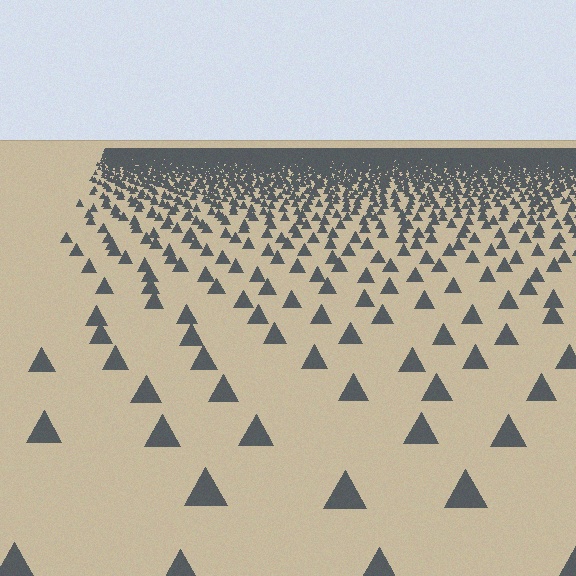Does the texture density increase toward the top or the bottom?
Density increases toward the top.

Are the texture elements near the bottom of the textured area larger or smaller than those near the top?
Larger. Near the bottom, elements are closer to the viewer and appear at a bigger on-screen size.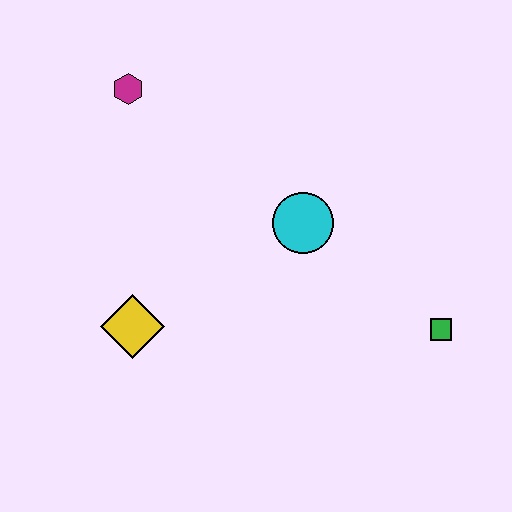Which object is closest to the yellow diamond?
The cyan circle is closest to the yellow diamond.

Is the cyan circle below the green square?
No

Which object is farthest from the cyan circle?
The magenta hexagon is farthest from the cyan circle.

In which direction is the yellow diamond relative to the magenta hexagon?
The yellow diamond is below the magenta hexagon.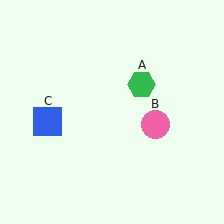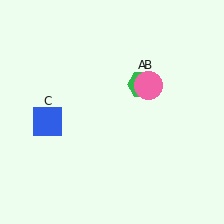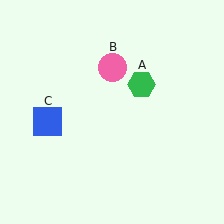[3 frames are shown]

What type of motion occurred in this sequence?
The pink circle (object B) rotated counterclockwise around the center of the scene.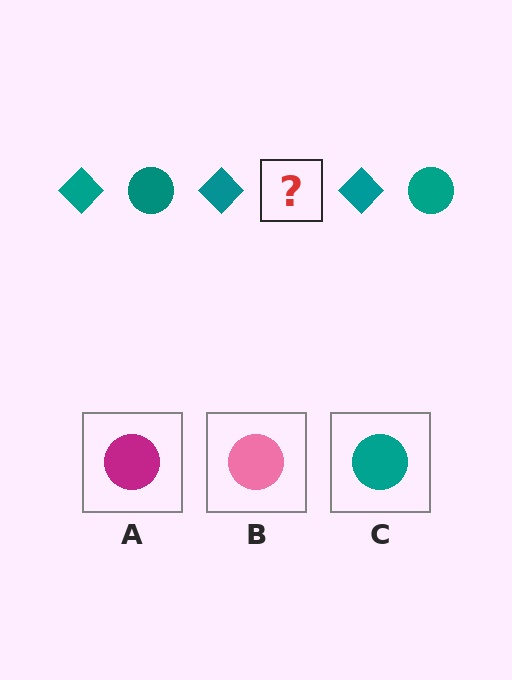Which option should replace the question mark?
Option C.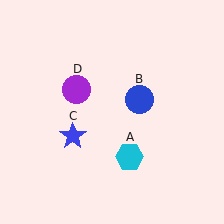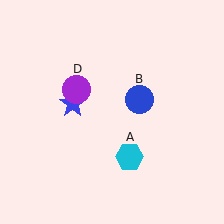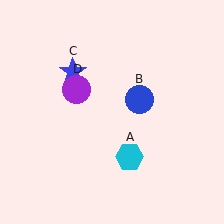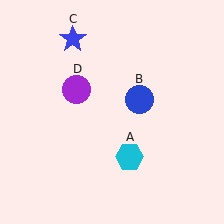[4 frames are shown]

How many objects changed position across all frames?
1 object changed position: blue star (object C).